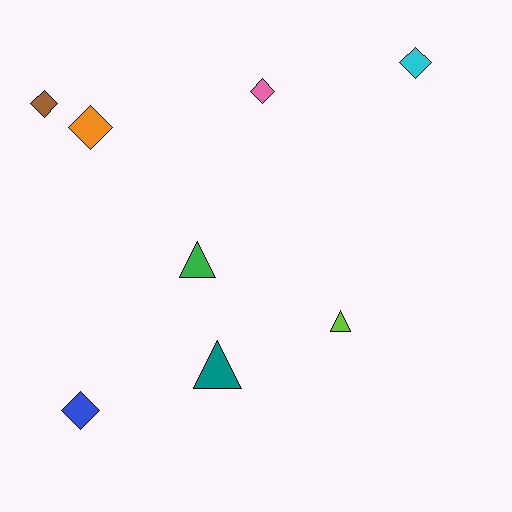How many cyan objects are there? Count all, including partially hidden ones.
There is 1 cyan object.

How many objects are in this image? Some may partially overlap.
There are 8 objects.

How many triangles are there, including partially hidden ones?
There are 3 triangles.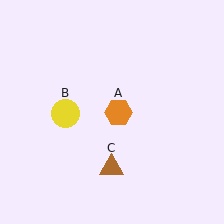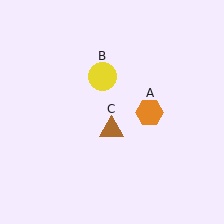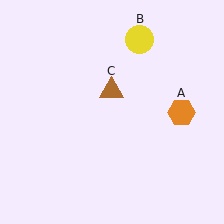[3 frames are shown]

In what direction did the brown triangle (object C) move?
The brown triangle (object C) moved up.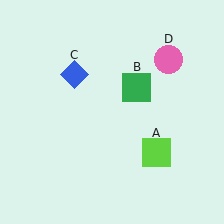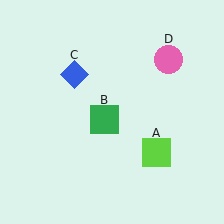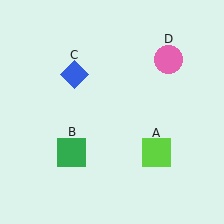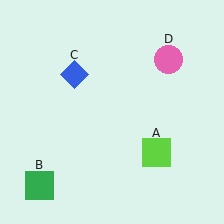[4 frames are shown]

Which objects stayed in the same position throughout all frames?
Lime square (object A) and blue diamond (object C) and pink circle (object D) remained stationary.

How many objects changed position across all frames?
1 object changed position: green square (object B).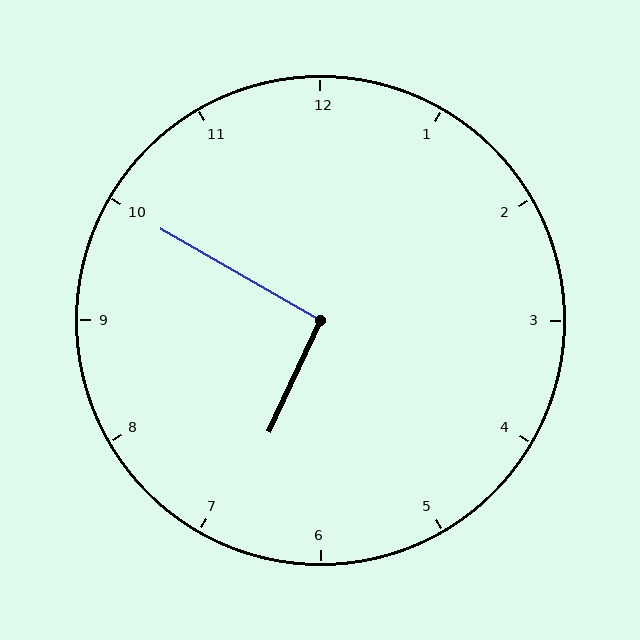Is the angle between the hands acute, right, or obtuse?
It is right.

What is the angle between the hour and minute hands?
Approximately 95 degrees.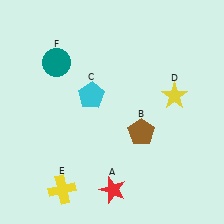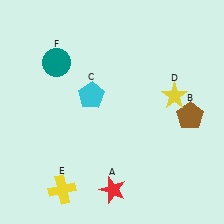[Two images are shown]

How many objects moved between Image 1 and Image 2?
1 object moved between the two images.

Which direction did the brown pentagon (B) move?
The brown pentagon (B) moved right.